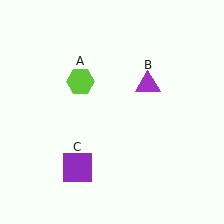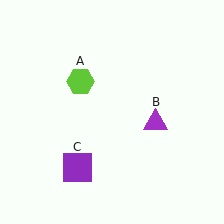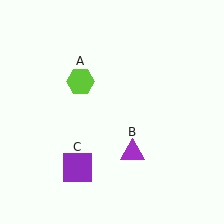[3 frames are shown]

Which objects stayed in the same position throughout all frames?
Lime hexagon (object A) and purple square (object C) remained stationary.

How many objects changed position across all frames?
1 object changed position: purple triangle (object B).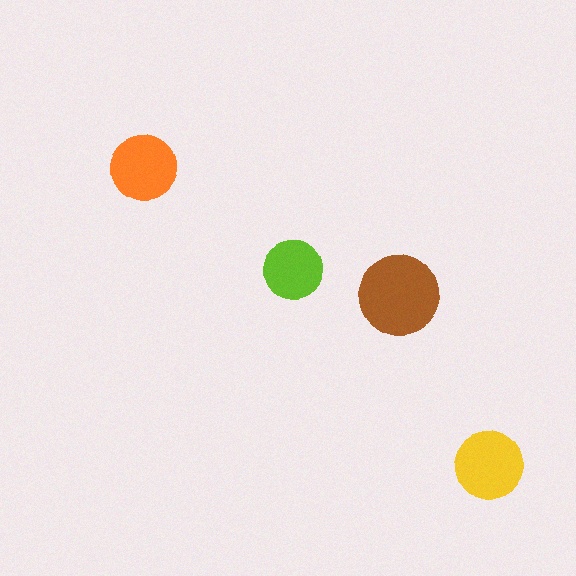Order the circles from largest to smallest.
the brown one, the yellow one, the orange one, the lime one.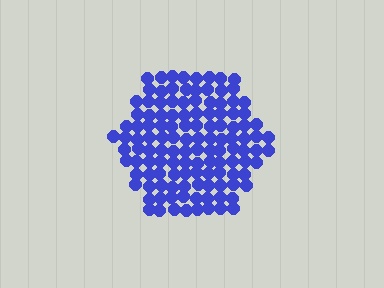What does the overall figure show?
The overall figure shows a hexagon.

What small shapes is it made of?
It is made of small circles.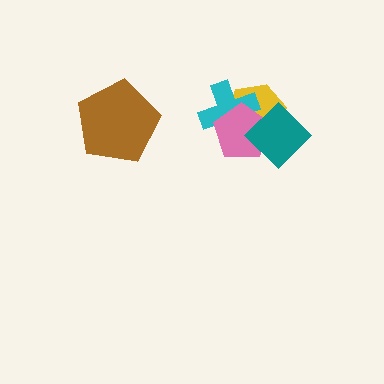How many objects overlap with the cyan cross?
3 objects overlap with the cyan cross.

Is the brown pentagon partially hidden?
No, no other shape covers it.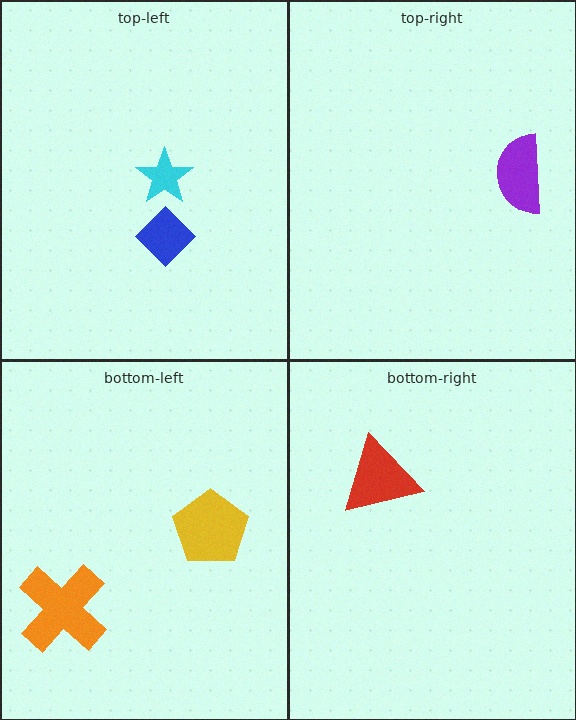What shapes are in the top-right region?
The purple semicircle.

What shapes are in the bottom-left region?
The yellow pentagon, the orange cross.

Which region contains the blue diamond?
The top-left region.